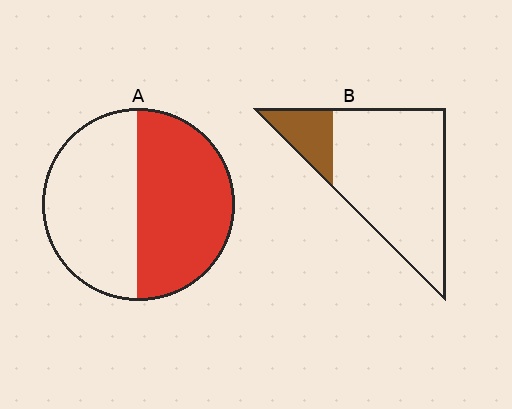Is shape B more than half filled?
No.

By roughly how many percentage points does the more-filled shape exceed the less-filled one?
By roughly 35 percentage points (A over B).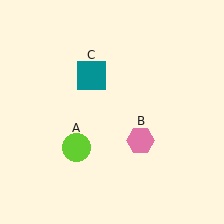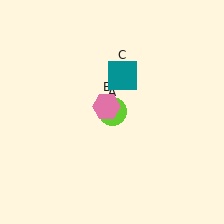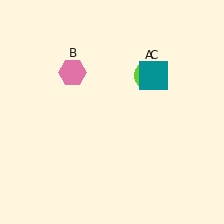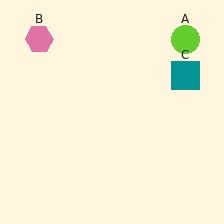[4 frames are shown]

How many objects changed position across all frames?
3 objects changed position: lime circle (object A), pink hexagon (object B), teal square (object C).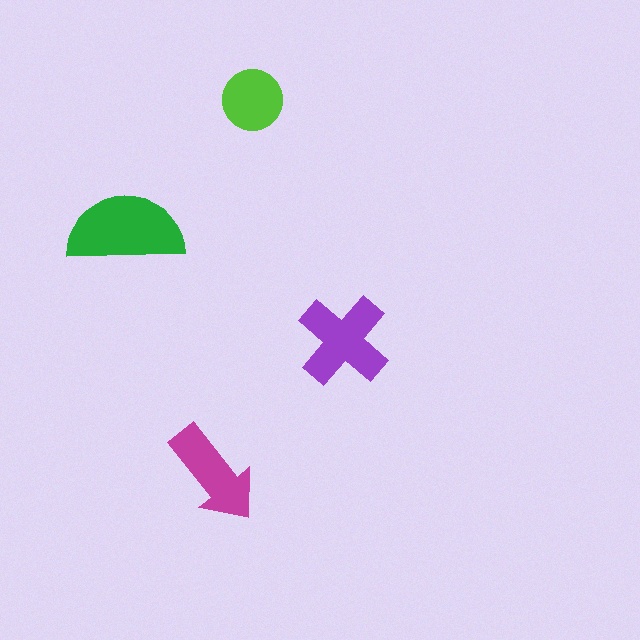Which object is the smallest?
The lime circle.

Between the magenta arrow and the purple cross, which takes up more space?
The purple cross.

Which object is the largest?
The green semicircle.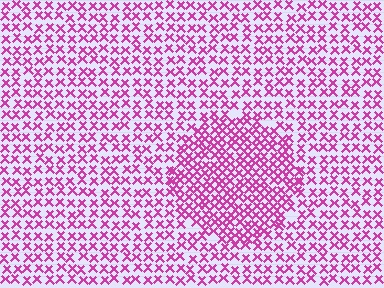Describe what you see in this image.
The image contains small magenta elements arranged at two different densities. A circle-shaped region is visible where the elements are more densely packed than the surrounding area.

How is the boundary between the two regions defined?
The boundary is defined by a change in element density (approximately 1.7x ratio). All elements are the same color, size, and shape.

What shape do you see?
I see a circle.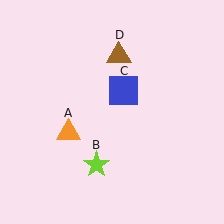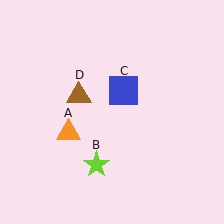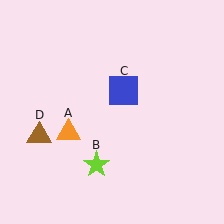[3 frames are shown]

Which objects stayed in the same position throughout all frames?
Orange triangle (object A) and lime star (object B) and blue square (object C) remained stationary.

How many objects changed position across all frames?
1 object changed position: brown triangle (object D).